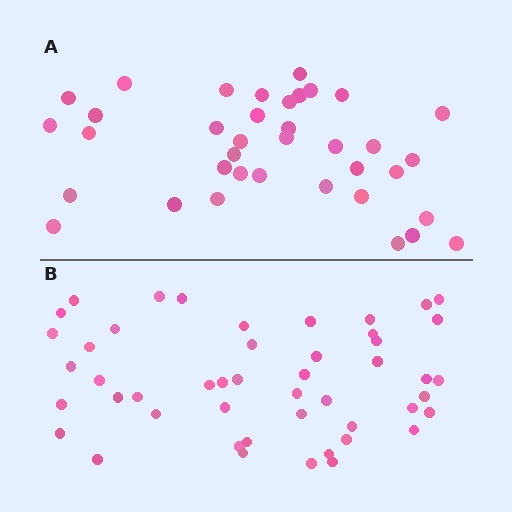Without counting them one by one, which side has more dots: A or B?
Region B (the bottom region) has more dots.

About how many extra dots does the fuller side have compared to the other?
Region B has roughly 12 or so more dots than region A.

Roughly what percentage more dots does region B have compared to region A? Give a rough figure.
About 30% more.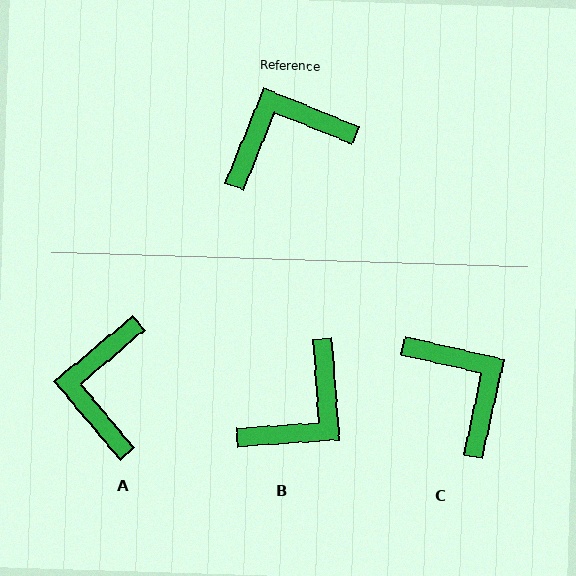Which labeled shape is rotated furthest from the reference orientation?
B, about 154 degrees away.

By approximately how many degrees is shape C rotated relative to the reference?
Approximately 81 degrees clockwise.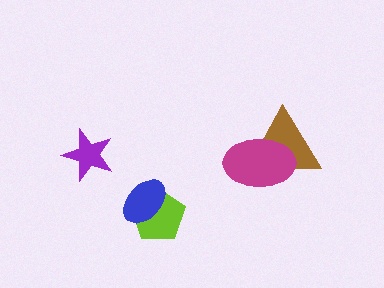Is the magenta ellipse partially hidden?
No, no other shape covers it.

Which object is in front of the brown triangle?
The magenta ellipse is in front of the brown triangle.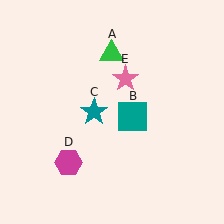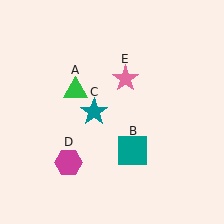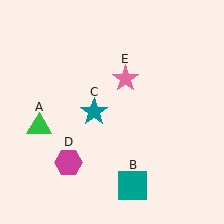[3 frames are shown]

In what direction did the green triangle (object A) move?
The green triangle (object A) moved down and to the left.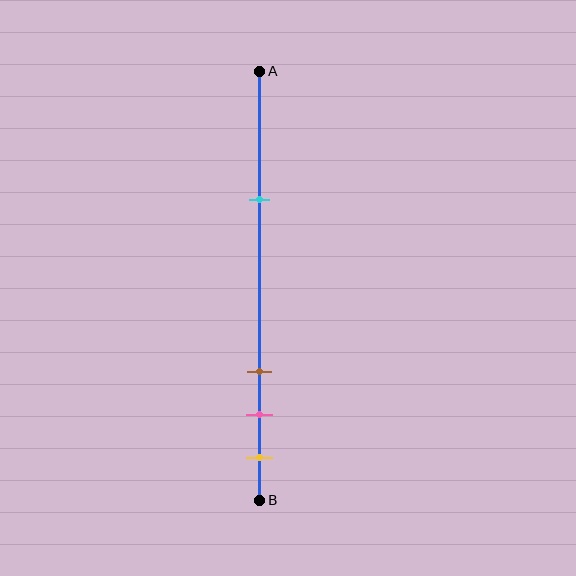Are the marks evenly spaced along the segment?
No, the marks are not evenly spaced.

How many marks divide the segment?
There are 4 marks dividing the segment.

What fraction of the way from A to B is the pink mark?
The pink mark is approximately 80% (0.8) of the way from A to B.